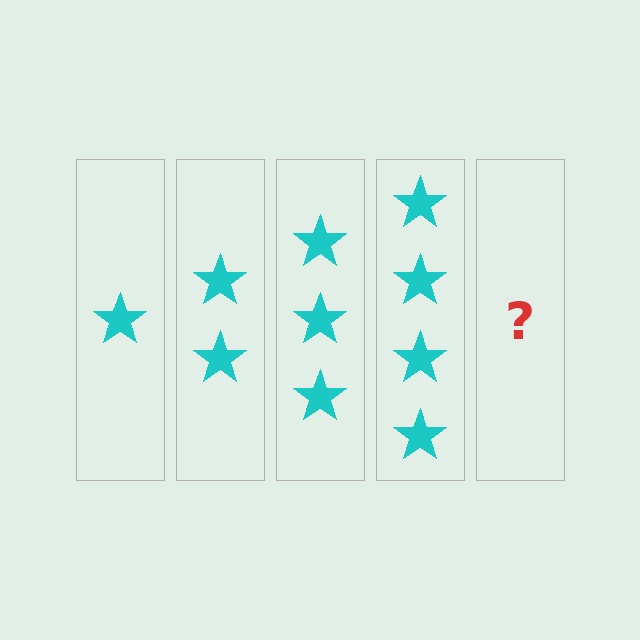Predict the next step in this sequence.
The next step is 5 stars.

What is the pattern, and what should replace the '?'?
The pattern is that each step adds one more star. The '?' should be 5 stars.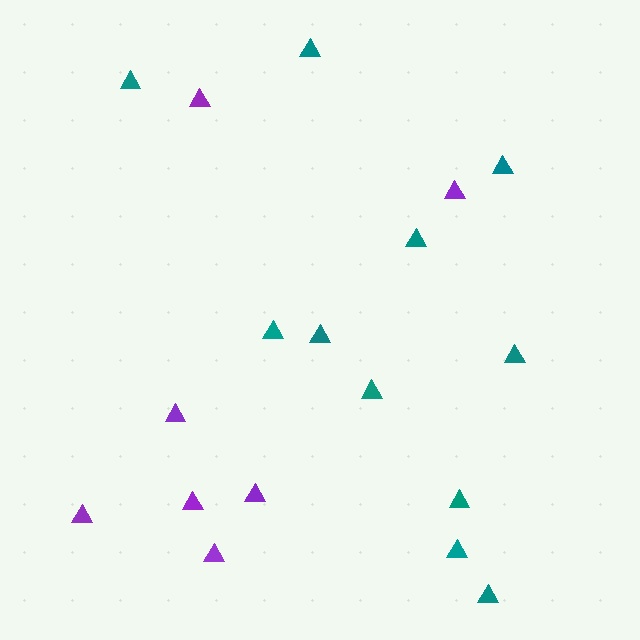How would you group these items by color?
There are 2 groups: one group of teal triangles (11) and one group of purple triangles (7).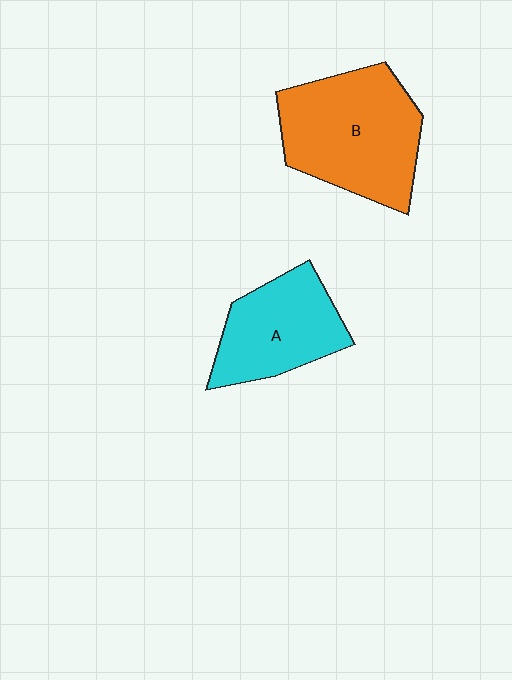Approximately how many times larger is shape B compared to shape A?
Approximately 1.4 times.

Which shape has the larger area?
Shape B (orange).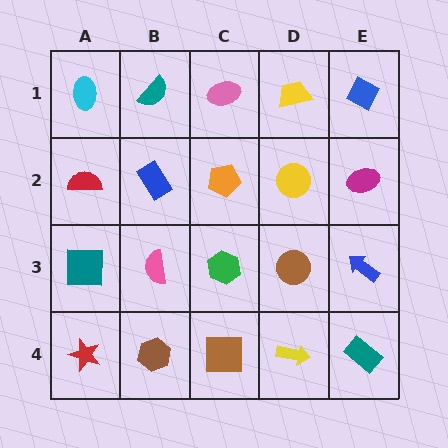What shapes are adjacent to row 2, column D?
A yellow trapezoid (row 1, column D), a brown circle (row 3, column D), an orange pentagon (row 2, column C), a magenta ellipse (row 2, column E).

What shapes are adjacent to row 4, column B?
A pink semicircle (row 3, column B), a red star (row 4, column A), a brown square (row 4, column C).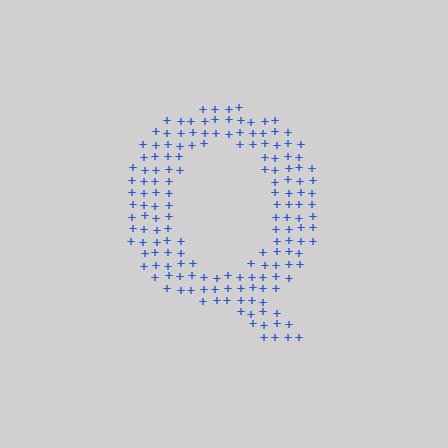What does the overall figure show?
The overall figure shows the letter Q.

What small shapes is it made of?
It is made of small plus signs.